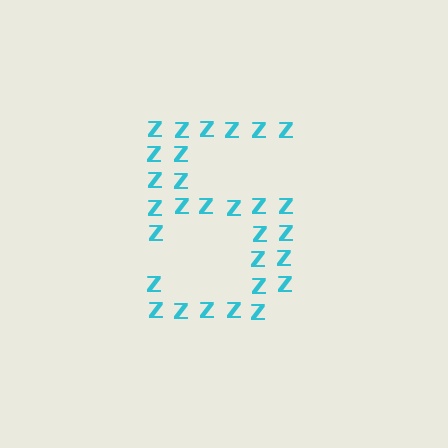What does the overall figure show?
The overall figure shows the digit 5.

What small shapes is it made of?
It is made of small letter Z's.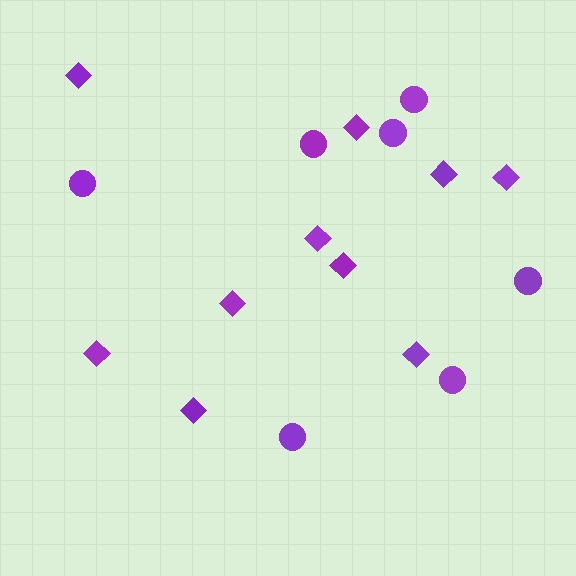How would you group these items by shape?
There are 2 groups: one group of circles (7) and one group of diamonds (10).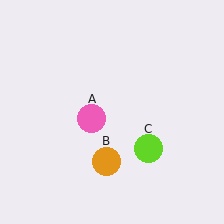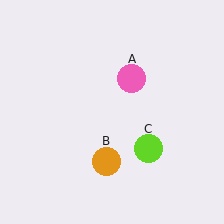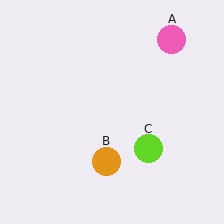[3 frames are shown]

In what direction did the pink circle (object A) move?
The pink circle (object A) moved up and to the right.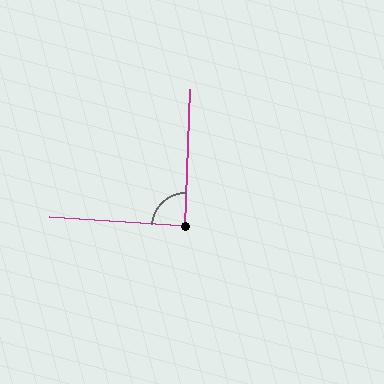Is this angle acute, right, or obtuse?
It is approximately a right angle.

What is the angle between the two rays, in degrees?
Approximately 88 degrees.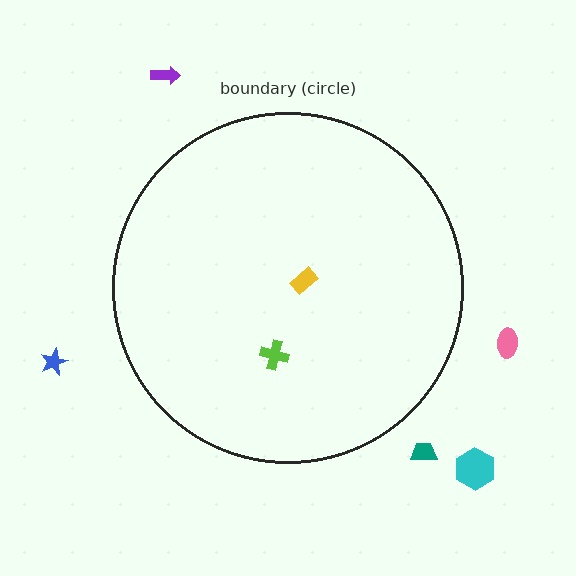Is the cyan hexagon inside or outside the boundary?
Outside.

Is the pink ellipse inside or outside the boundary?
Outside.